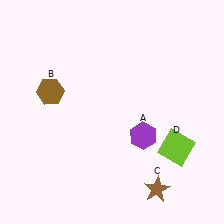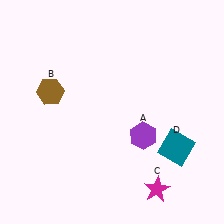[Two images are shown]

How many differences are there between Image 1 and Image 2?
There are 2 differences between the two images.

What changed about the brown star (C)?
In Image 1, C is brown. In Image 2, it changed to magenta.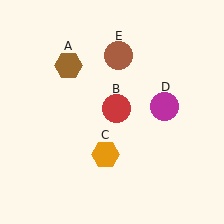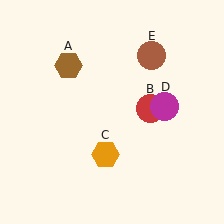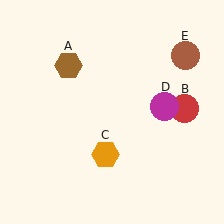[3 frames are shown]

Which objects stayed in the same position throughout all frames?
Brown hexagon (object A) and orange hexagon (object C) and magenta circle (object D) remained stationary.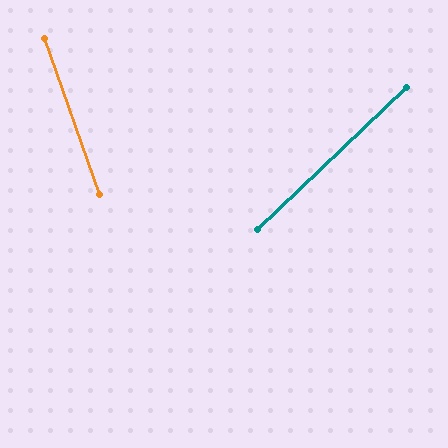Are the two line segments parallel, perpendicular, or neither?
Neither parallel nor perpendicular — they differ by about 66°.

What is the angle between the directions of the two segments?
Approximately 66 degrees.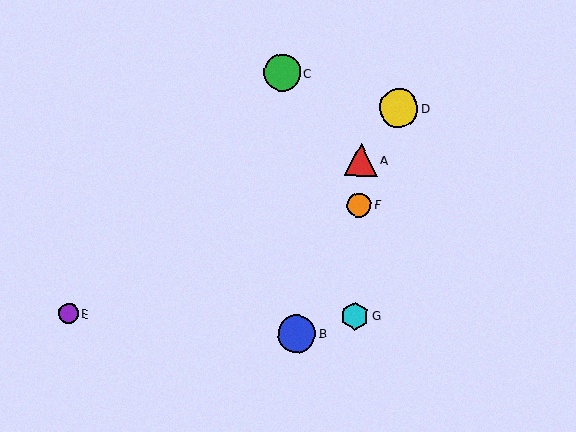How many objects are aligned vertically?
3 objects (A, F, G) are aligned vertically.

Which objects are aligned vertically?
Objects A, F, G are aligned vertically.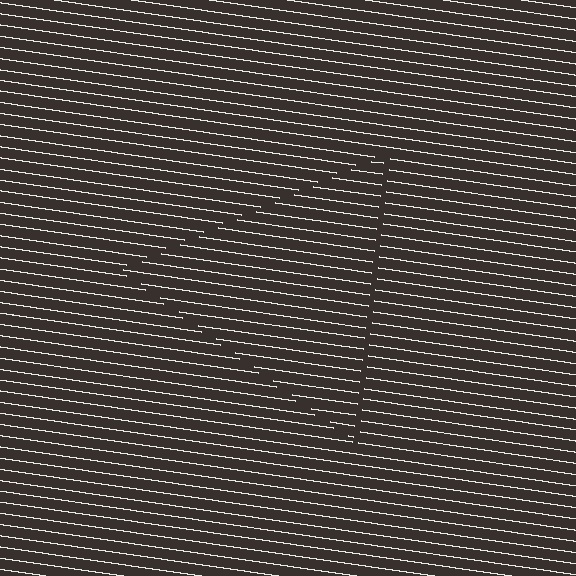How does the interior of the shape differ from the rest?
The interior of the shape contains the same grating, shifted by half a period — the contour is defined by the phase discontinuity where line-ends from the inner and outer gratings abut.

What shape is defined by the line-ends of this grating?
An illusory triangle. The interior of the shape contains the same grating, shifted by half a period — the contour is defined by the phase discontinuity where line-ends from the inner and outer gratings abut.